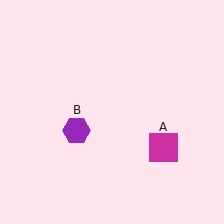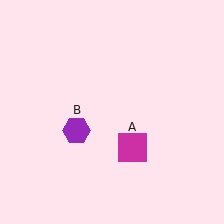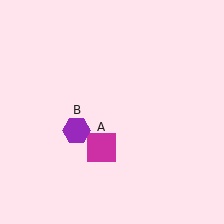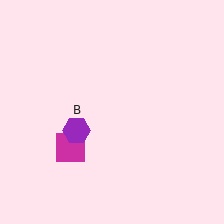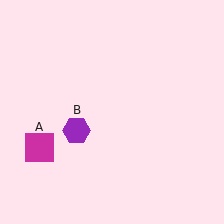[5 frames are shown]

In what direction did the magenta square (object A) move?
The magenta square (object A) moved left.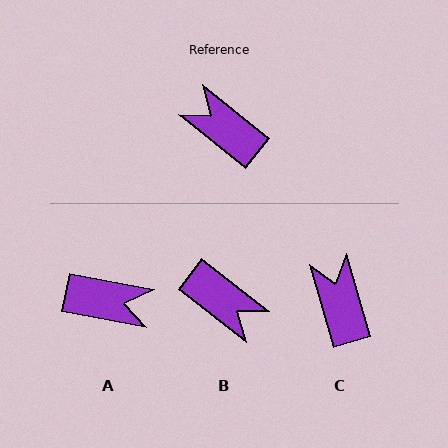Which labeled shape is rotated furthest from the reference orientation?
B, about 179 degrees away.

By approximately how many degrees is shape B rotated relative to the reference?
Approximately 179 degrees clockwise.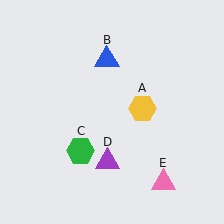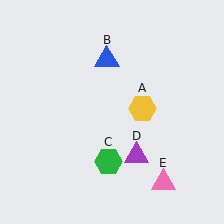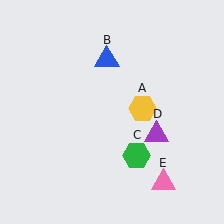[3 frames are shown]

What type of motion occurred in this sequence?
The green hexagon (object C), purple triangle (object D) rotated counterclockwise around the center of the scene.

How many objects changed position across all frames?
2 objects changed position: green hexagon (object C), purple triangle (object D).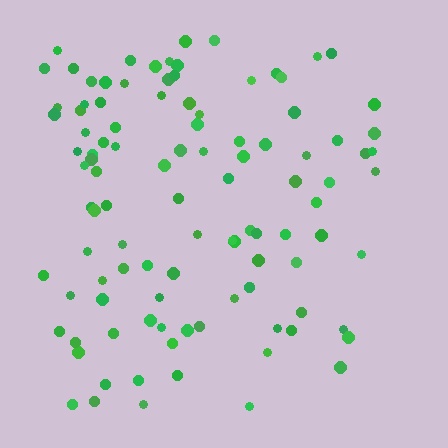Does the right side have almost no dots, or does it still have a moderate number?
Still a moderate number, just noticeably fewer than the left.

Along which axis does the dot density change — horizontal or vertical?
Horizontal.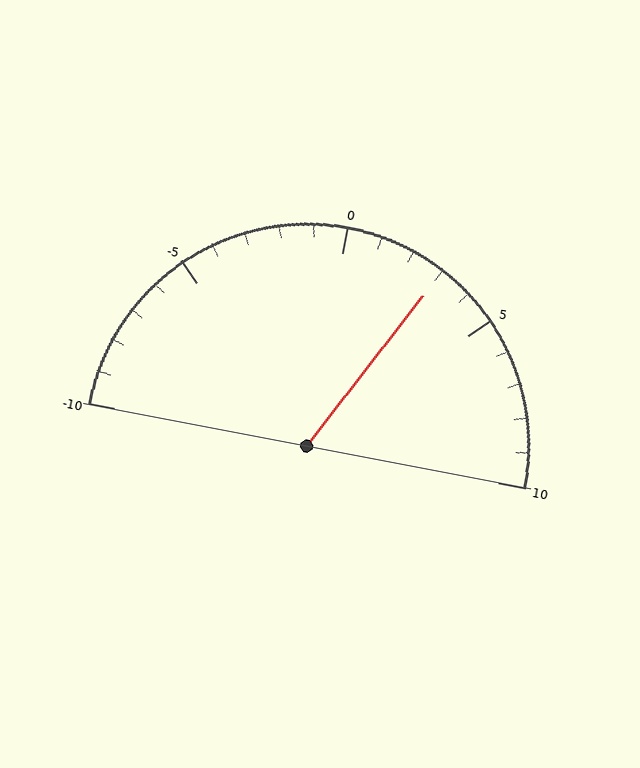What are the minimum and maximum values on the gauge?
The gauge ranges from -10 to 10.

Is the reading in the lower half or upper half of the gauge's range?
The reading is in the upper half of the range (-10 to 10).